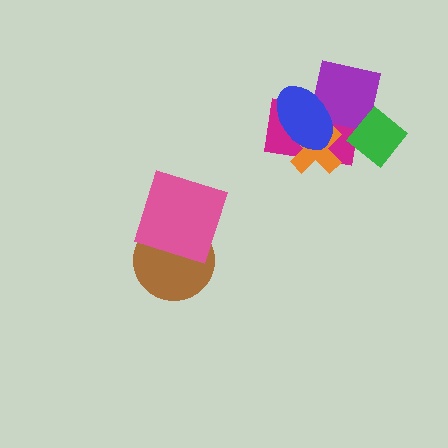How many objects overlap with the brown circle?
1 object overlaps with the brown circle.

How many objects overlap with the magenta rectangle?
4 objects overlap with the magenta rectangle.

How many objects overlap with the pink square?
1 object overlaps with the pink square.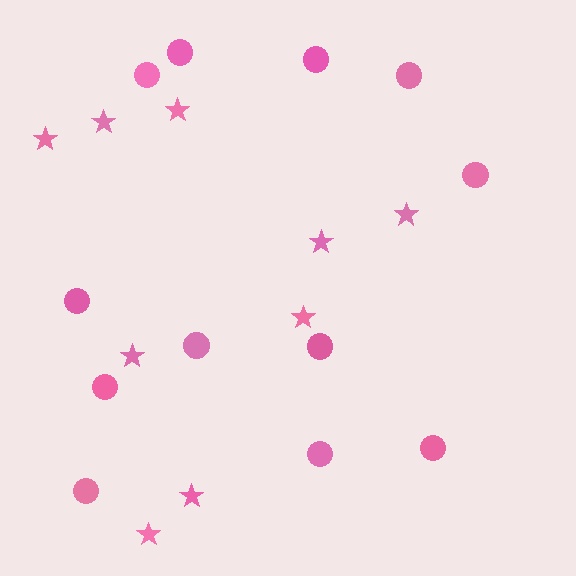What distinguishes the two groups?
There are 2 groups: one group of stars (9) and one group of circles (12).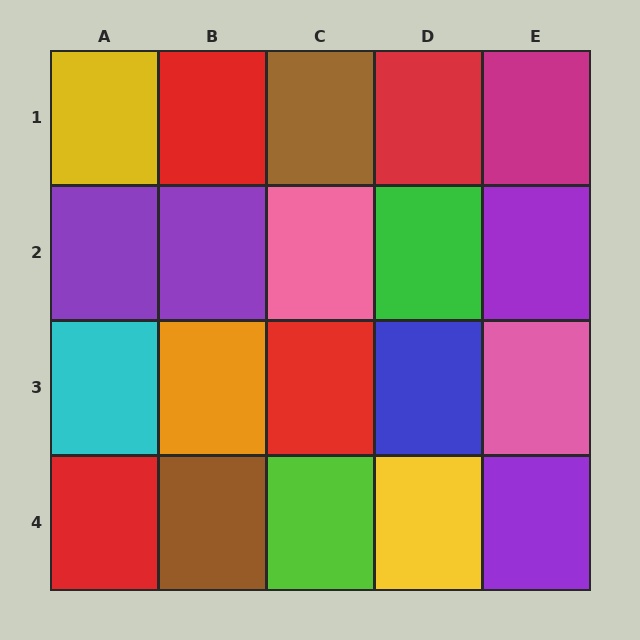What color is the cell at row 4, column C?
Lime.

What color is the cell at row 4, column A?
Red.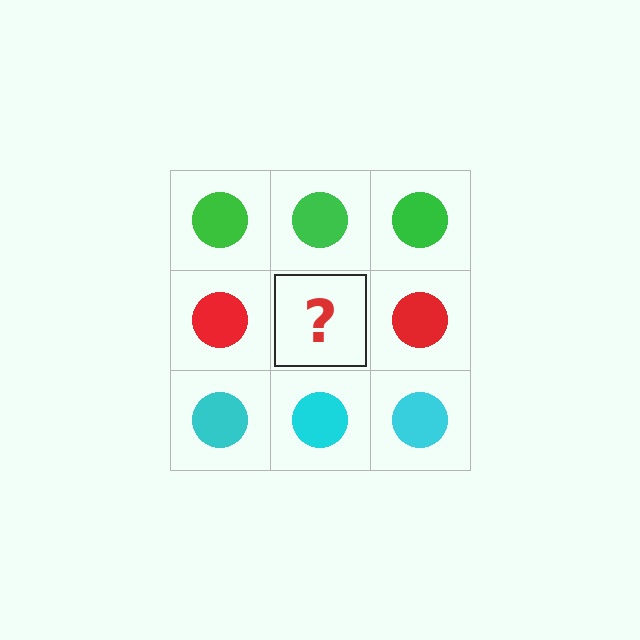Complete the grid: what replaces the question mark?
The question mark should be replaced with a red circle.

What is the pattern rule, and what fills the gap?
The rule is that each row has a consistent color. The gap should be filled with a red circle.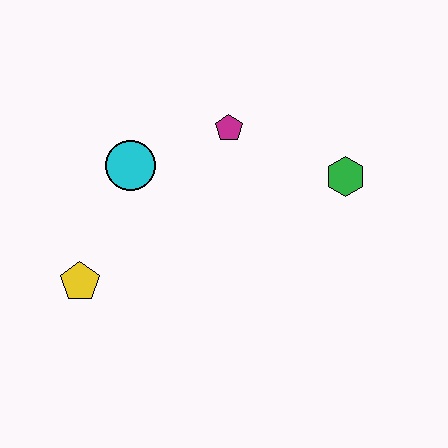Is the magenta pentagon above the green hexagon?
Yes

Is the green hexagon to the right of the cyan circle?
Yes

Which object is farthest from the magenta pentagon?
The yellow pentagon is farthest from the magenta pentagon.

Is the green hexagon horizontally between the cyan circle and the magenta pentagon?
No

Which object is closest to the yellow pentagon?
The cyan circle is closest to the yellow pentagon.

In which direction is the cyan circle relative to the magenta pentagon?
The cyan circle is to the left of the magenta pentagon.